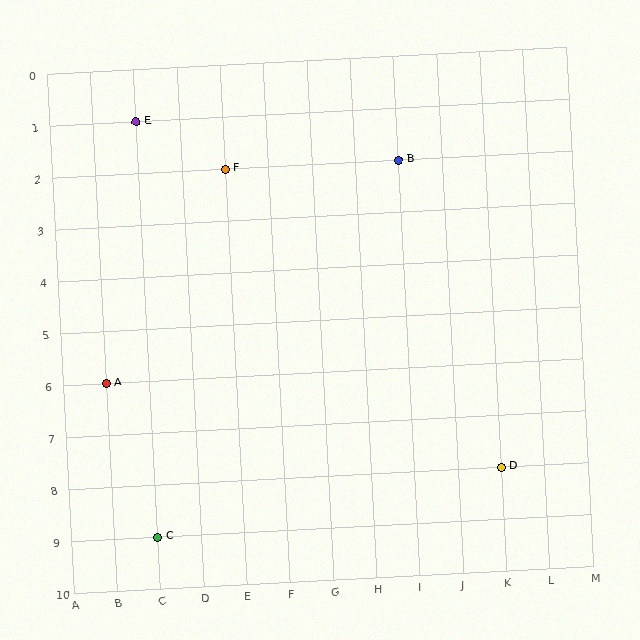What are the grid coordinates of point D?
Point D is at grid coordinates (K, 8).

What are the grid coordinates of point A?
Point A is at grid coordinates (B, 6).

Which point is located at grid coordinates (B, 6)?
Point A is at (B, 6).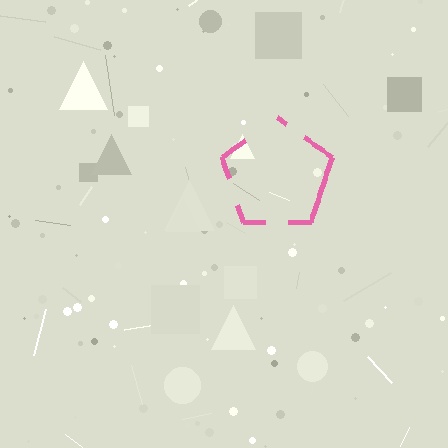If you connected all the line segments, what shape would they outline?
They would outline a pentagon.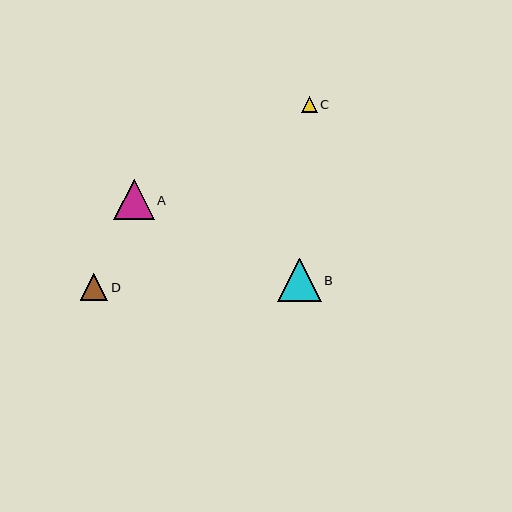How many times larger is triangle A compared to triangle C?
Triangle A is approximately 2.5 times the size of triangle C.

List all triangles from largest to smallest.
From largest to smallest: B, A, D, C.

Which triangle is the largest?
Triangle B is the largest with a size of approximately 44 pixels.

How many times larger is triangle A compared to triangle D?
Triangle A is approximately 1.5 times the size of triangle D.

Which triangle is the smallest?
Triangle C is the smallest with a size of approximately 16 pixels.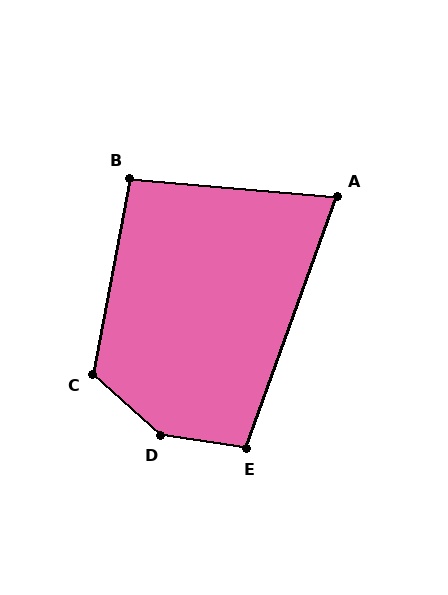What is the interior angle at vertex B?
Approximately 96 degrees (obtuse).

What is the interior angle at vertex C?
Approximately 121 degrees (obtuse).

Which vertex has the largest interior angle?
D, at approximately 146 degrees.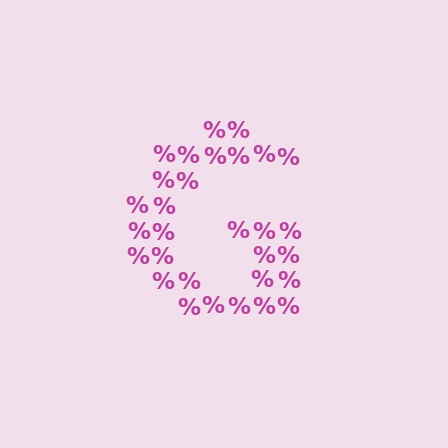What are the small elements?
The small elements are percent signs.